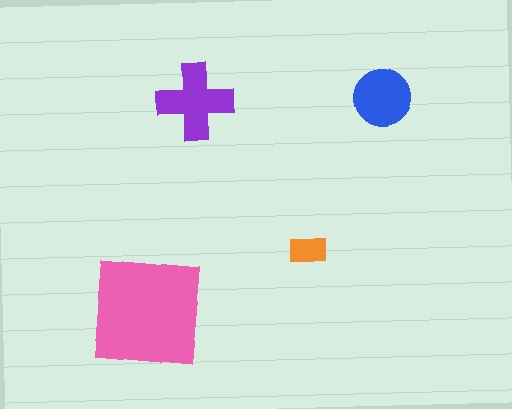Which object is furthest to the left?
The pink square is leftmost.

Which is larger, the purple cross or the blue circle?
The purple cross.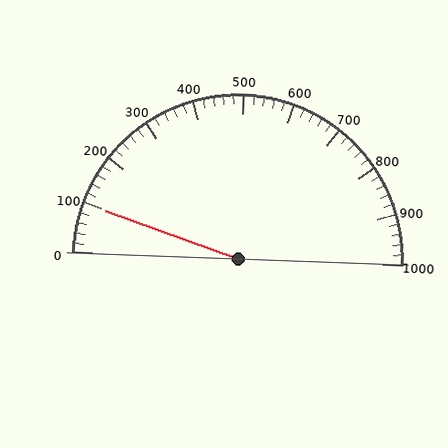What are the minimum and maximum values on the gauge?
The gauge ranges from 0 to 1000.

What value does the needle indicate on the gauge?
The needle indicates approximately 100.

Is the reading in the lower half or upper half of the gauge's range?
The reading is in the lower half of the range (0 to 1000).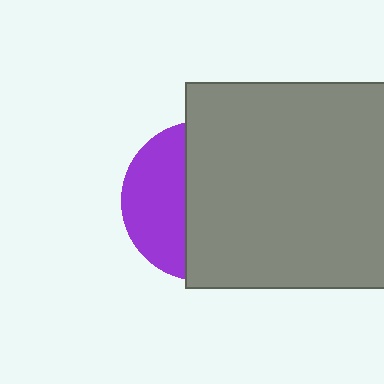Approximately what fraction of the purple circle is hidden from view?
Roughly 62% of the purple circle is hidden behind the gray rectangle.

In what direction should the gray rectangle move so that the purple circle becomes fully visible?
The gray rectangle should move right. That is the shortest direction to clear the overlap and leave the purple circle fully visible.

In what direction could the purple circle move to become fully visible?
The purple circle could move left. That would shift it out from behind the gray rectangle entirely.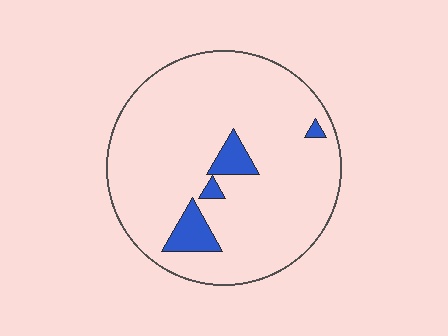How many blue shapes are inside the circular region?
4.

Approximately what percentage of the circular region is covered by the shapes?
Approximately 10%.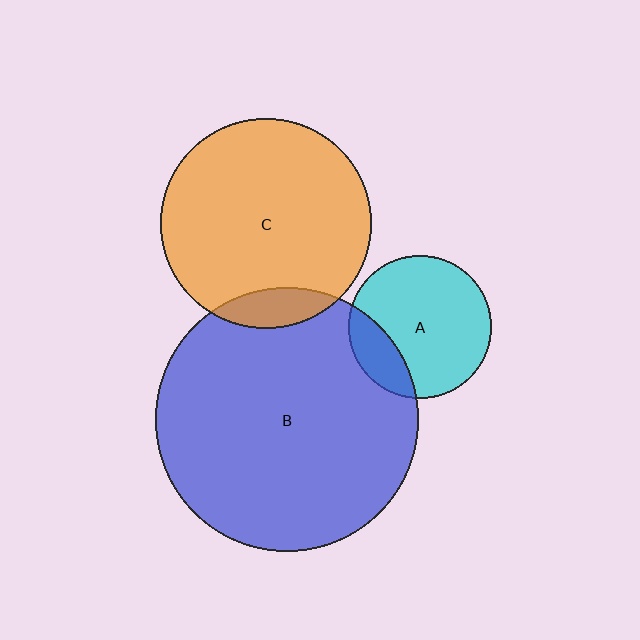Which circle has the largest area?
Circle B (blue).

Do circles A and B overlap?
Yes.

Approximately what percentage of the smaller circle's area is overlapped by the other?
Approximately 20%.